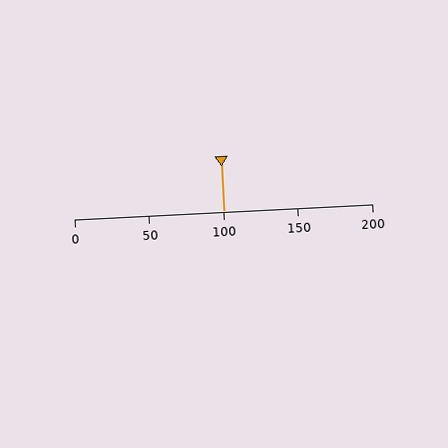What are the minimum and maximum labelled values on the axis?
The axis runs from 0 to 200.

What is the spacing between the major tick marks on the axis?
The major ticks are spaced 50 apart.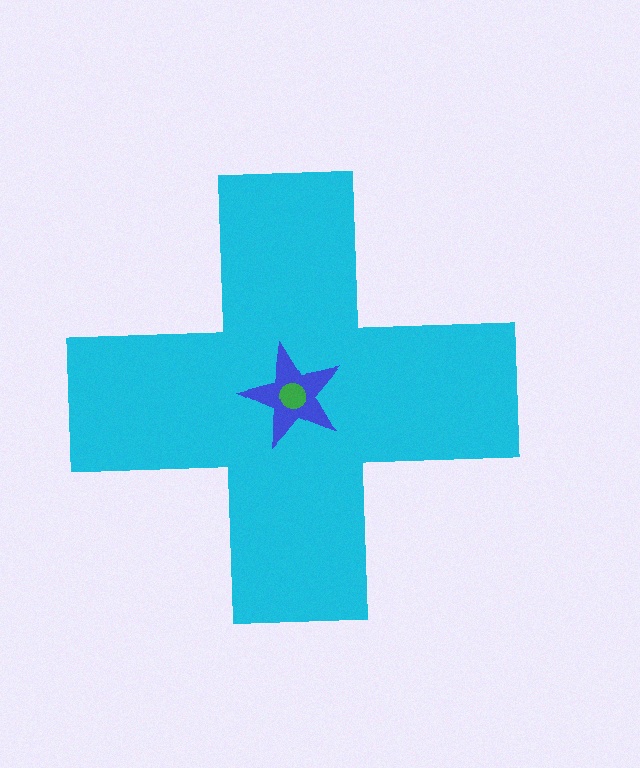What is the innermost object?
The green circle.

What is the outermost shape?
The cyan cross.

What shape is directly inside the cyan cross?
The blue star.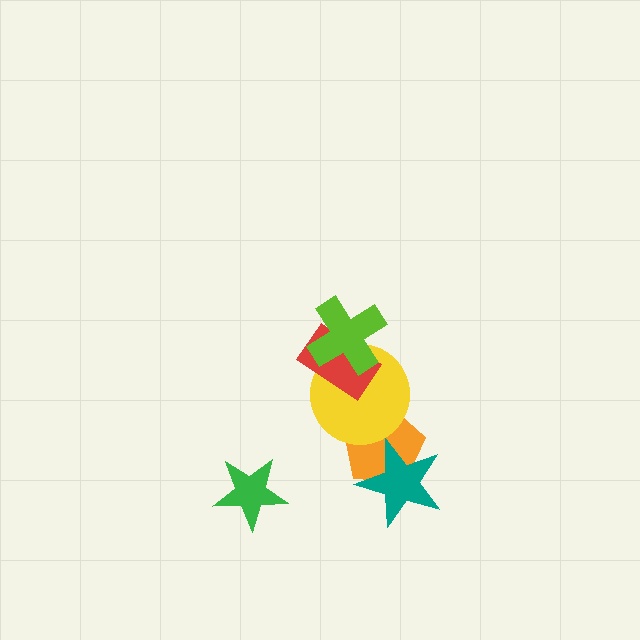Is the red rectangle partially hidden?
Yes, it is partially covered by another shape.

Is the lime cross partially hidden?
No, no other shape covers it.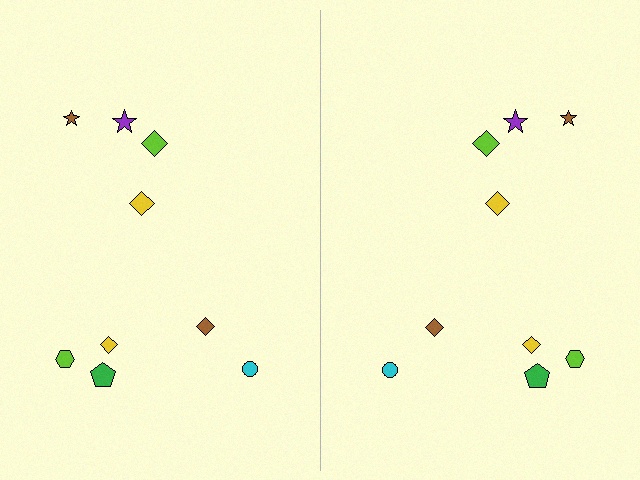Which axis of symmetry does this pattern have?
The pattern has a vertical axis of symmetry running through the center of the image.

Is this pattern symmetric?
Yes, this pattern has bilateral (reflection) symmetry.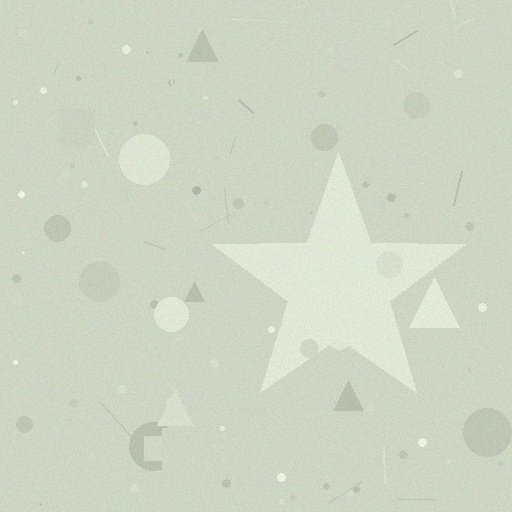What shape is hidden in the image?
A star is hidden in the image.